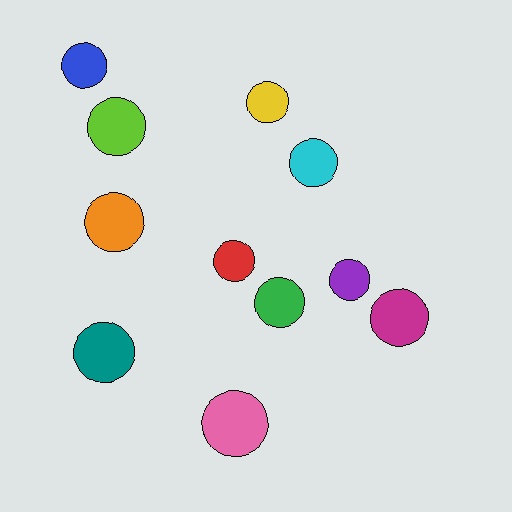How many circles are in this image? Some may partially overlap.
There are 11 circles.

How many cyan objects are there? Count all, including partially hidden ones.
There is 1 cyan object.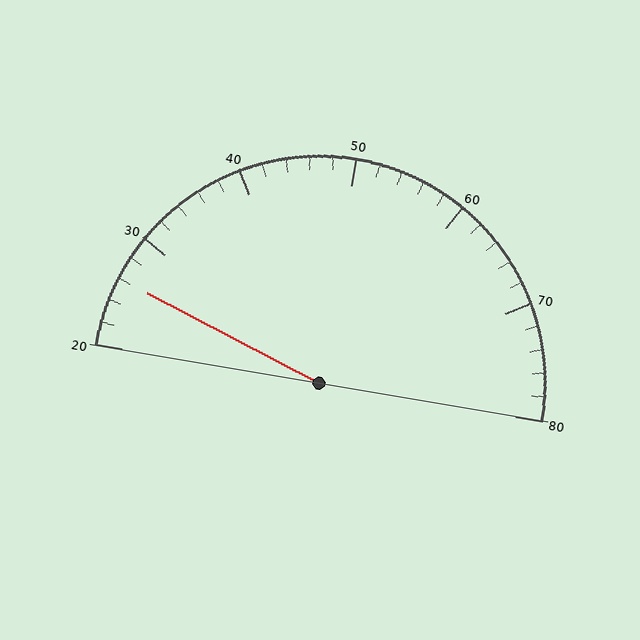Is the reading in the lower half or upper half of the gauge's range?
The reading is in the lower half of the range (20 to 80).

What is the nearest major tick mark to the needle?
The nearest major tick mark is 30.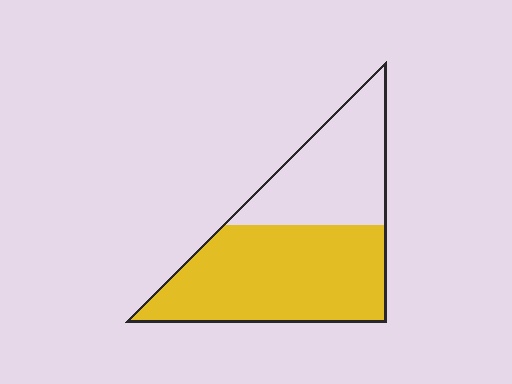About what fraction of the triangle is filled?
About three fifths (3/5).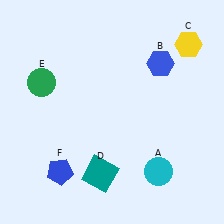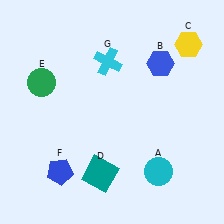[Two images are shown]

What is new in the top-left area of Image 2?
A cyan cross (G) was added in the top-left area of Image 2.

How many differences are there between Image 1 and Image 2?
There is 1 difference between the two images.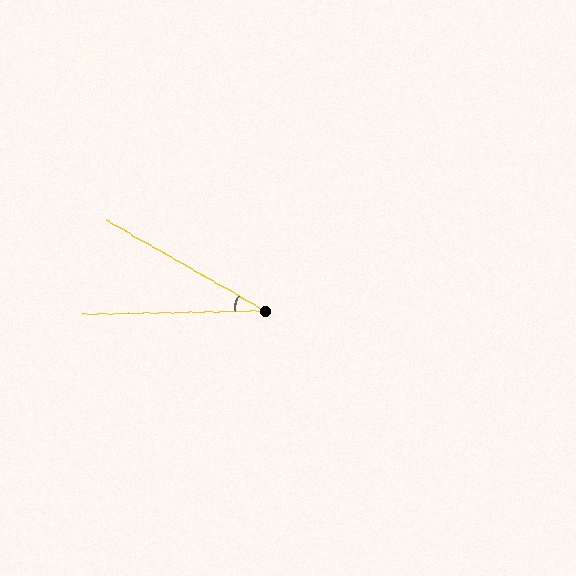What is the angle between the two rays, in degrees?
Approximately 31 degrees.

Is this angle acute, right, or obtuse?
It is acute.